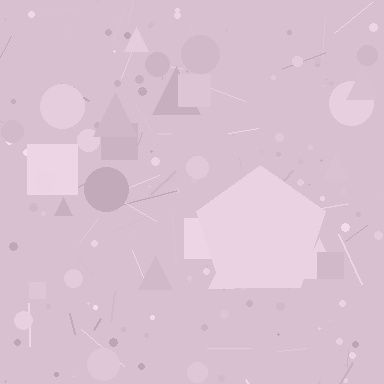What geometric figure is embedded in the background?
A pentagon is embedded in the background.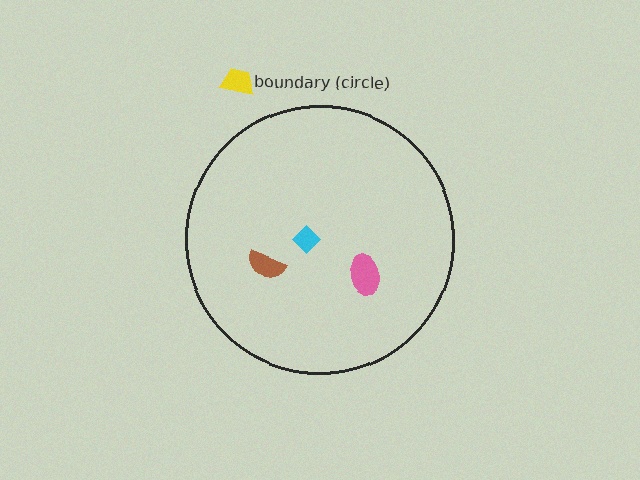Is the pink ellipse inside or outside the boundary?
Inside.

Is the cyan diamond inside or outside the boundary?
Inside.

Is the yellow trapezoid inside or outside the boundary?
Outside.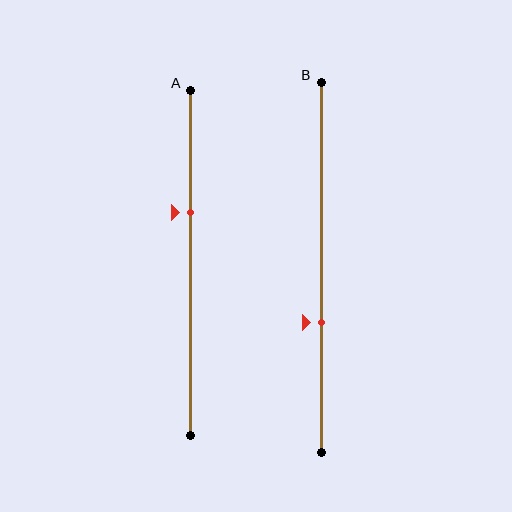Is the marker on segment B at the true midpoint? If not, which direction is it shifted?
No, the marker on segment B is shifted downward by about 15% of the segment length.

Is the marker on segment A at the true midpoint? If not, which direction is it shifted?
No, the marker on segment A is shifted upward by about 15% of the segment length.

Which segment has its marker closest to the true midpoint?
Segment A has its marker closest to the true midpoint.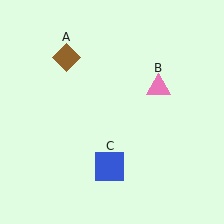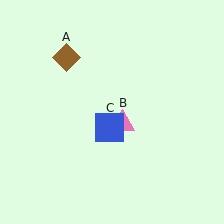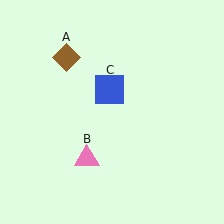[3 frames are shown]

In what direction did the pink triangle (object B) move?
The pink triangle (object B) moved down and to the left.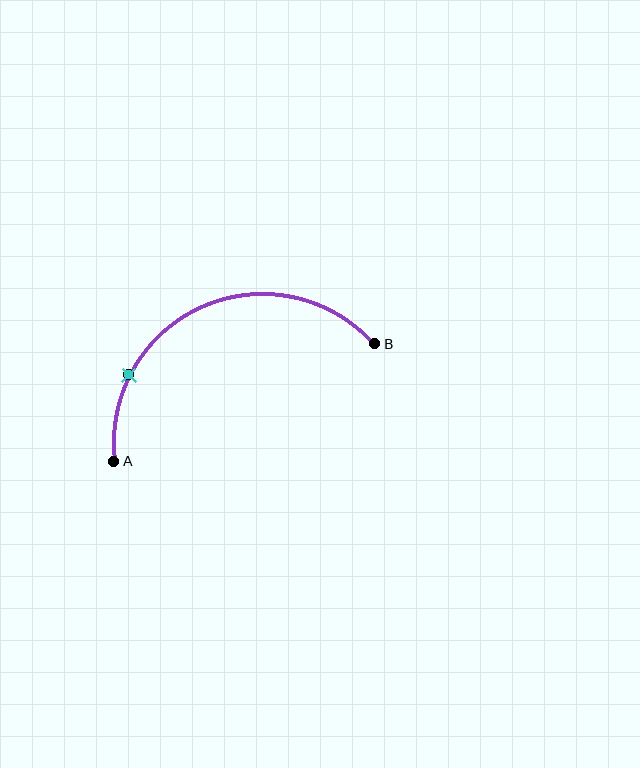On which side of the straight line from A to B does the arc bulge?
The arc bulges above the straight line connecting A and B.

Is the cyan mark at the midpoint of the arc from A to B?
No. The cyan mark lies on the arc but is closer to endpoint A. The arc midpoint would be at the point on the curve equidistant along the arc from both A and B.